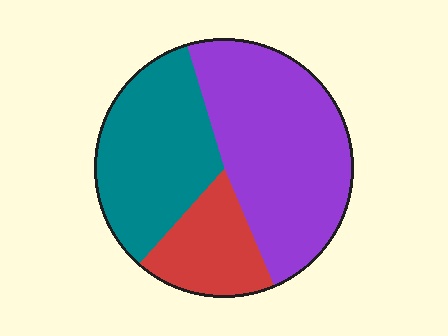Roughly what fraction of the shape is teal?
Teal covers roughly 35% of the shape.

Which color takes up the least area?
Red, at roughly 20%.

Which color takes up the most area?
Purple, at roughly 50%.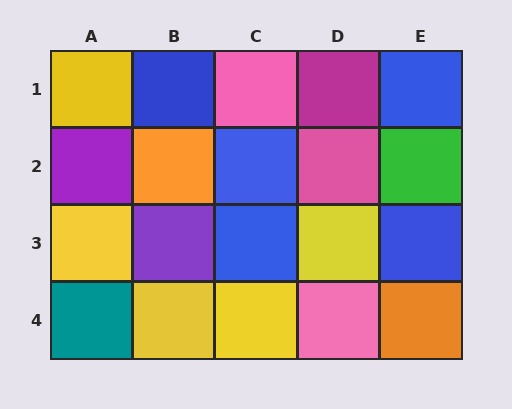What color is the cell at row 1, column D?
Magenta.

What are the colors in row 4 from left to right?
Teal, yellow, yellow, pink, orange.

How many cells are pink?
3 cells are pink.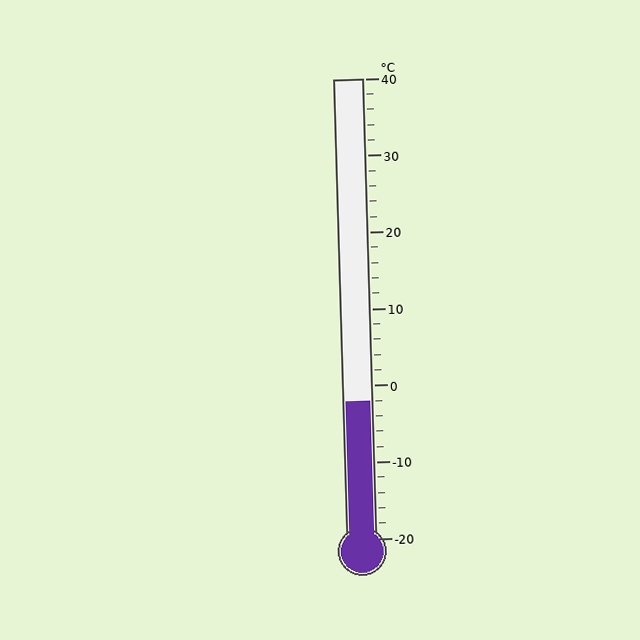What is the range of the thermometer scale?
The thermometer scale ranges from -20°C to 40°C.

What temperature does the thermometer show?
The thermometer shows approximately -2°C.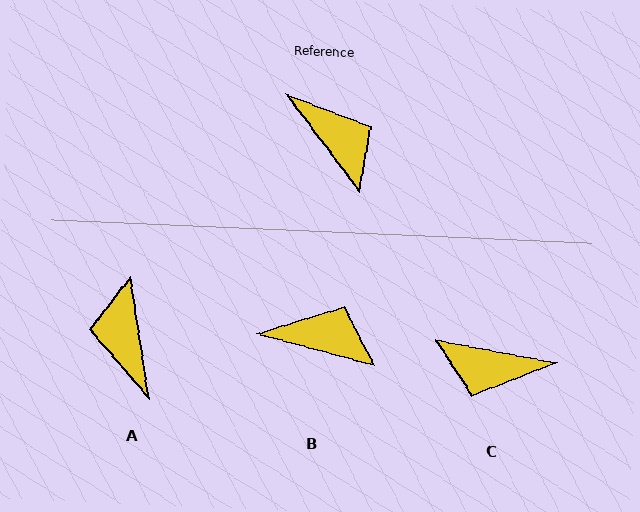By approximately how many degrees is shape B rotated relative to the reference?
Approximately 38 degrees counter-clockwise.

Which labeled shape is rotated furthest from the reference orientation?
A, about 152 degrees away.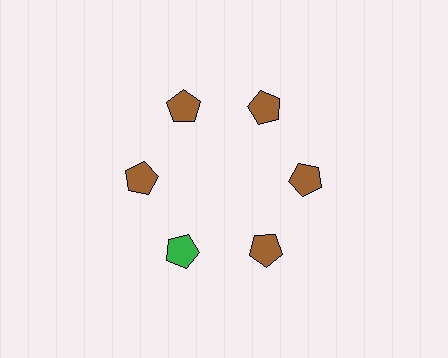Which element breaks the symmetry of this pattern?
The green pentagon at roughly the 7 o'clock position breaks the symmetry. All other shapes are brown pentagons.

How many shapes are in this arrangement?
There are 6 shapes arranged in a ring pattern.